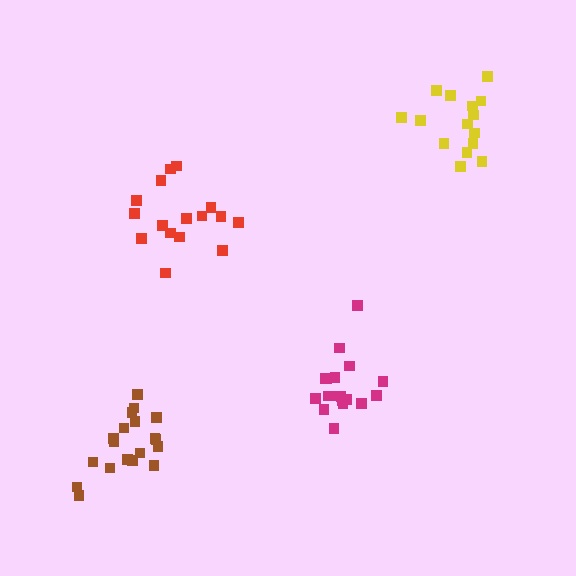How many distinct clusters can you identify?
There are 4 distinct clusters.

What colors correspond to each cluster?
The clusters are colored: red, yellow, brown, magenta.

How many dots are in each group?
Group 1: 16 dots, Group 2: 15 dots, Group 3: 19 dots, Group 4: 18 dots (68 total).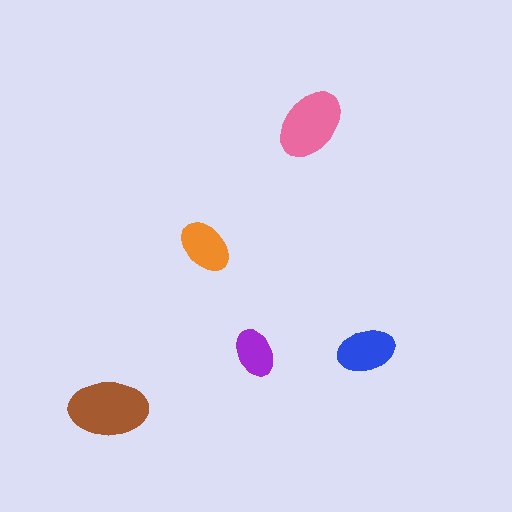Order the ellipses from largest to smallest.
the brown one, the pink one, the blue one, the orange one, the purple one.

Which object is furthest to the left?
The brown ellipse is leftmost.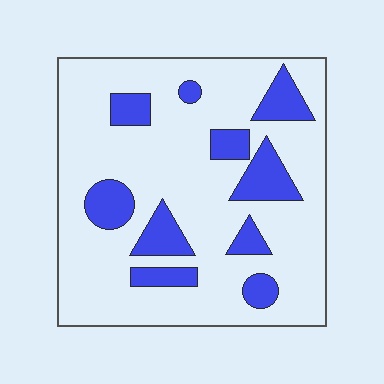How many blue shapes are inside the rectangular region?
10.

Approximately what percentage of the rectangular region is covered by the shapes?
Approximately 20%.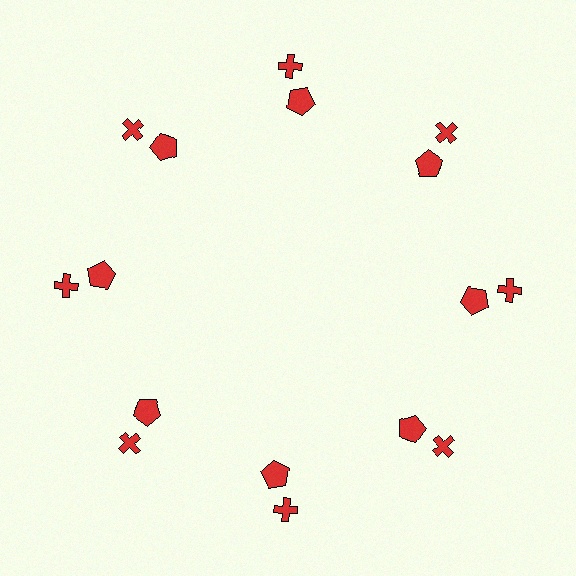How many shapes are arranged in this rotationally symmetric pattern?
There are 16 shapes, arranged in 8 groups of 2.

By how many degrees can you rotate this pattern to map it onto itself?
The pattern maps onto itself every 45 degrees of rotation.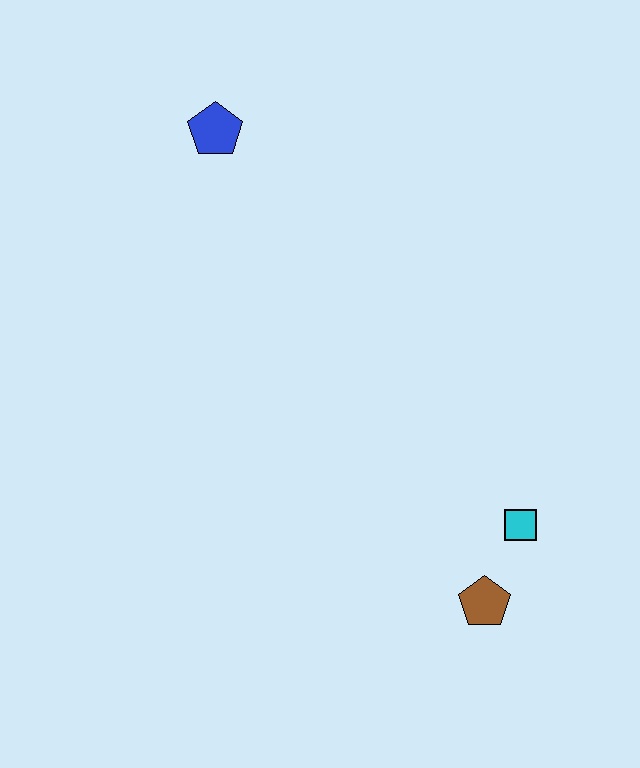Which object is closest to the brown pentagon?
The cyan square is closest to the brown pentagon.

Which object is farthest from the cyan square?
The blue pentagon is farthest from the cyan square.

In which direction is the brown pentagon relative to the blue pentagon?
The brown pentagon is below the blue pentagon.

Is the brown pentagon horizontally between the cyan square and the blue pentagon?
Yes